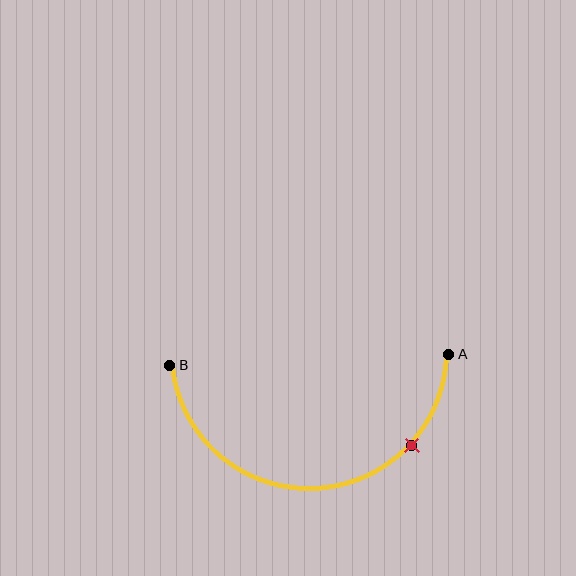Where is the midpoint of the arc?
The arc midpoint is the point on the curve farthest from the straight line joining A and B. It sits below that line.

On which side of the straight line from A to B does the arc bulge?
The arc bulges below the straight line connecting A and B.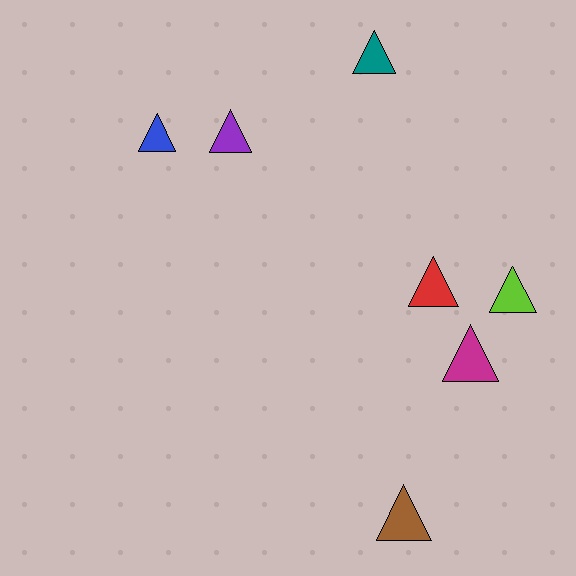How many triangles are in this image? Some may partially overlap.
There are 7 triangles.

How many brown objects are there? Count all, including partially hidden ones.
There is 1 brown object.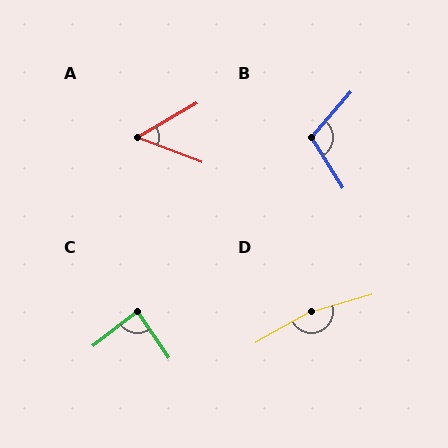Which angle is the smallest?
A, at approximately 51 degrees.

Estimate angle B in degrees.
Approximately 107 degrees.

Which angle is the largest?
D, at approximately 166 degrees.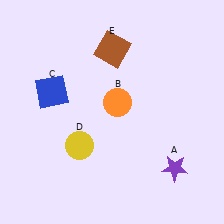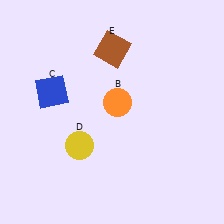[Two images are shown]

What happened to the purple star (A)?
The purple star (A) was removed in Image 2. It was in the bottom-right area of Image 1.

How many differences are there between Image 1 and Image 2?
There is 1 difference between the two images.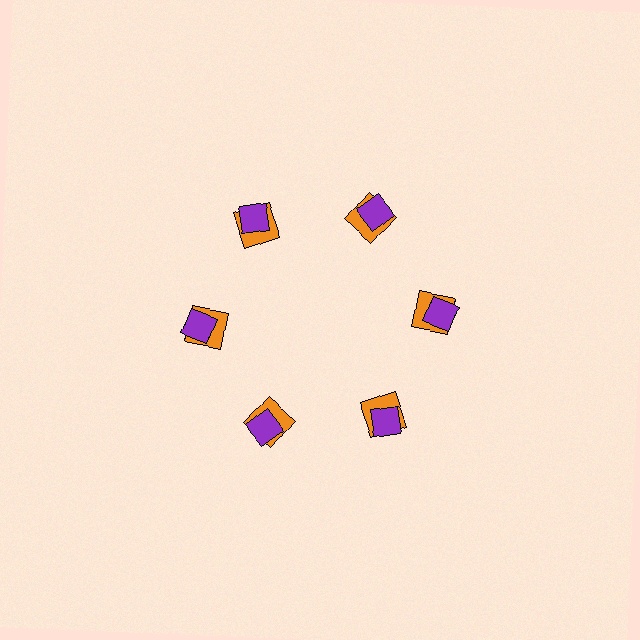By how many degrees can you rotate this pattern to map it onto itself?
The pattern maps onto itself every 60 degrees of rotation.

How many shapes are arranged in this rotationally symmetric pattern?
There are 12 shapes, arranged in 6 groups of 2.